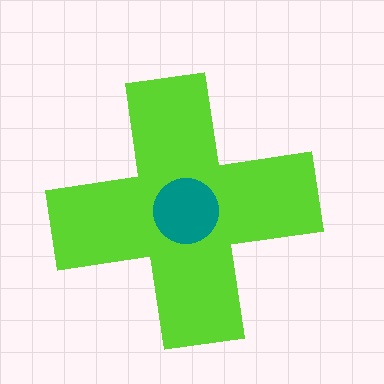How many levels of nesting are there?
2.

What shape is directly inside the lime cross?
The teal circle.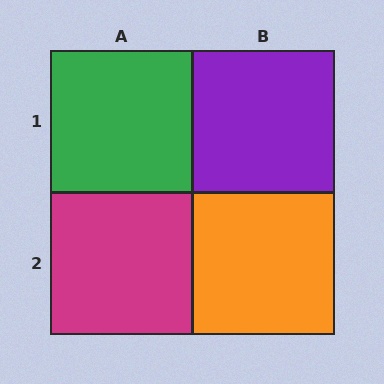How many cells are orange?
1 cell is orange.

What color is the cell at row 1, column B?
Purple.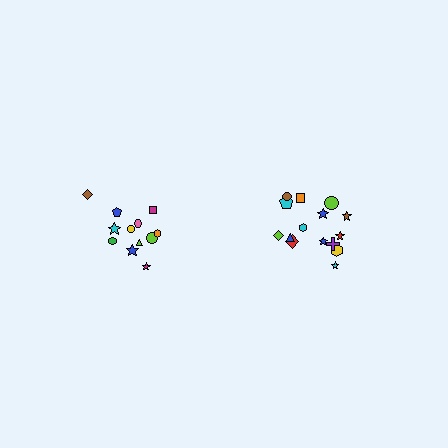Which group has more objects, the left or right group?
The right group.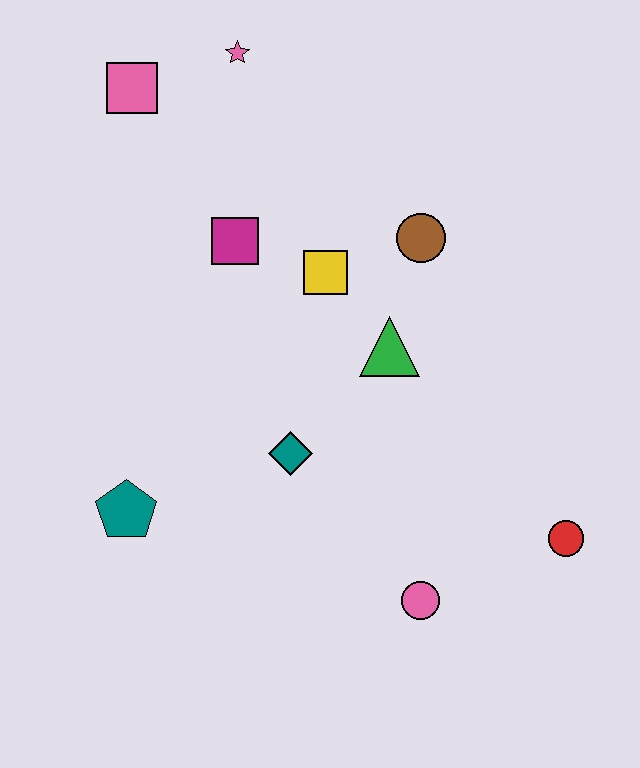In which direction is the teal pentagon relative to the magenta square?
The teal pentagon is below the magenta square.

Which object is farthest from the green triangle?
The pink square is farthest from the green triangle.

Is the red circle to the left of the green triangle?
No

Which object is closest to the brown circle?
The yellow square is closest to the brown circle.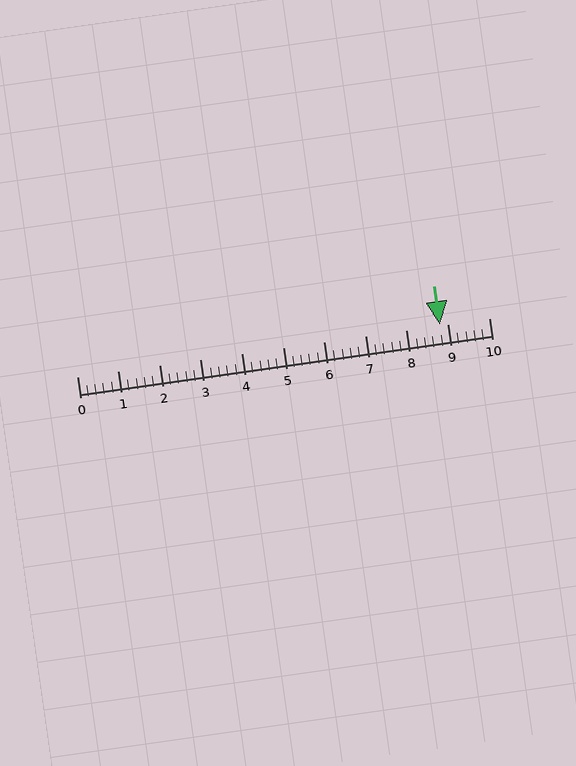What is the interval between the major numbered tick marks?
The major tick marks are spaced 1 units apart.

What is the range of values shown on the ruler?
The ruler shows values from 0 to 10.